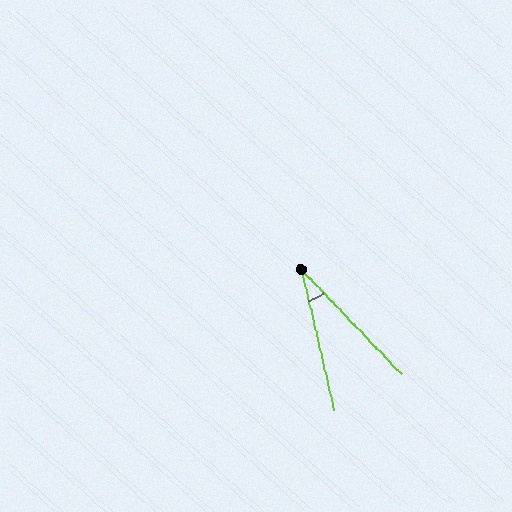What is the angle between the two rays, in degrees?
Approximately 31 degrees.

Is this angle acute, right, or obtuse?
It is acute.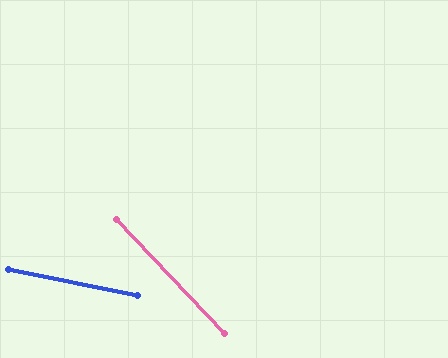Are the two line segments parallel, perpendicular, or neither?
Neither parallel nor perpendicular — they differ by about 35°.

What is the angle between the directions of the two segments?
Approximately 35 degrees.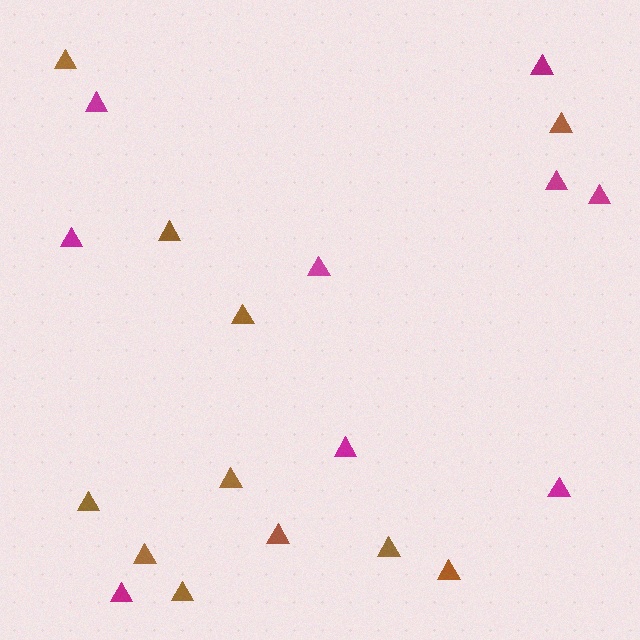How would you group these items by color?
There are 2 groups: one group of brown triangles (11) and one group of magenta triangles (9).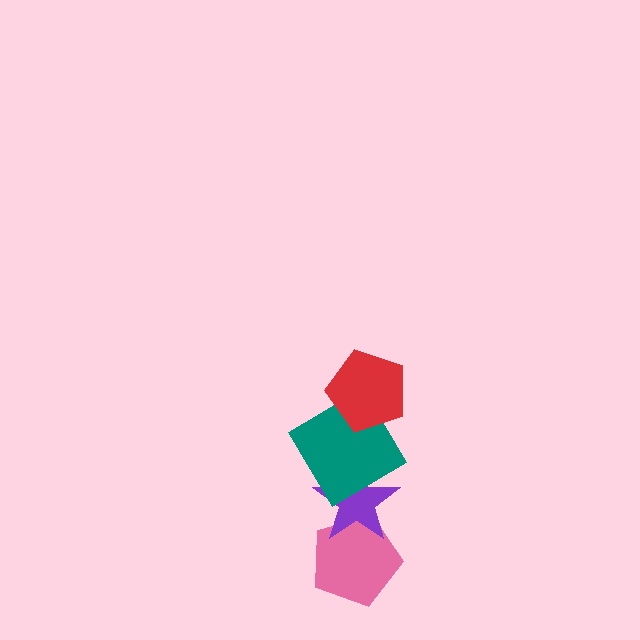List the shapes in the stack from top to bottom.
From top to bottom: the red pentagon, the teal diamond, the purple star, the pink pentagon.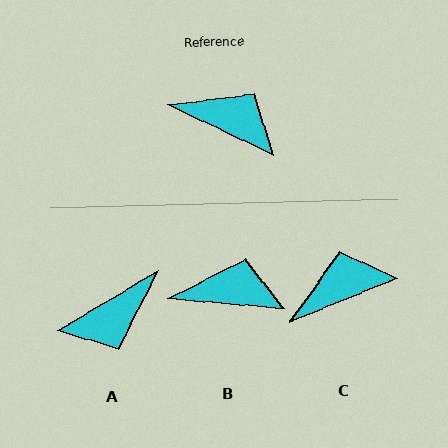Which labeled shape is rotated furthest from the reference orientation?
A, about 124 degrees away.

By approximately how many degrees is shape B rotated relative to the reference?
Approximately 21 degrees counter-clockwise.